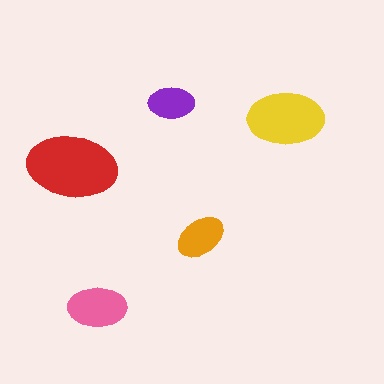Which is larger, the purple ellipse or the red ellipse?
The red one.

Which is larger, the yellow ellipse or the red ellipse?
The red one.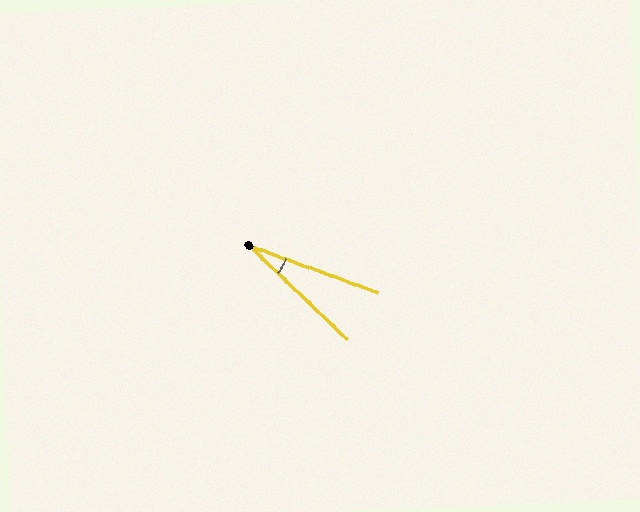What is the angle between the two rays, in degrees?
Approximately 24 degrees.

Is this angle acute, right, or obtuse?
It is acute.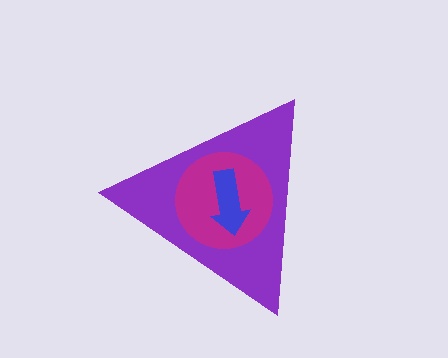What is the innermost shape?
The blue arrow.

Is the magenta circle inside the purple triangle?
Yes.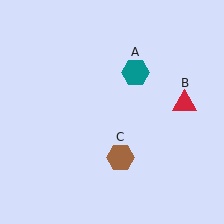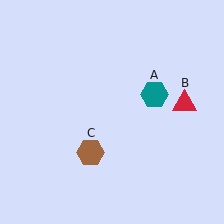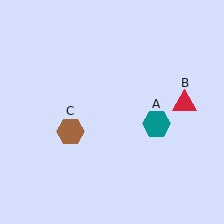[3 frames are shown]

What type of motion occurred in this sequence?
The teal hexagon (object A), brown hexagon (object C) rotated clockwise around the center of the scene.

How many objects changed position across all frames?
2 objects changed position: teal hexagon (object A), brown hexagon (object C).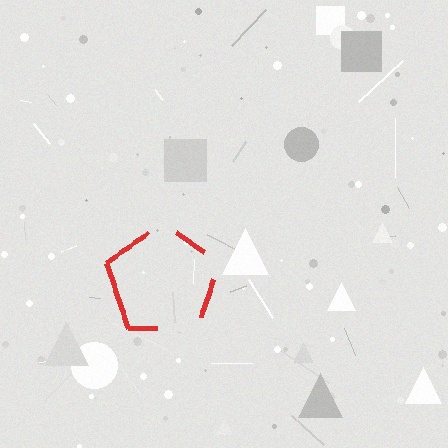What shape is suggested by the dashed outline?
The dashed outline suggests a pentagon.